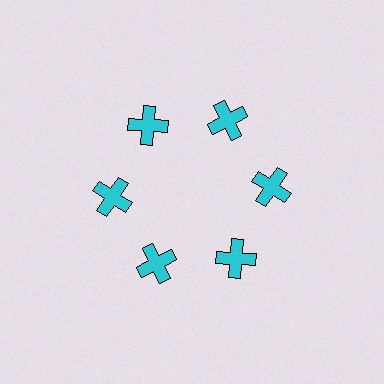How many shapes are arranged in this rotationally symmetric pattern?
There are 6 shapes, arranged in 6 groups of 1.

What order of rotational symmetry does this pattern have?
This pattern has 6-fold rotational symmetry.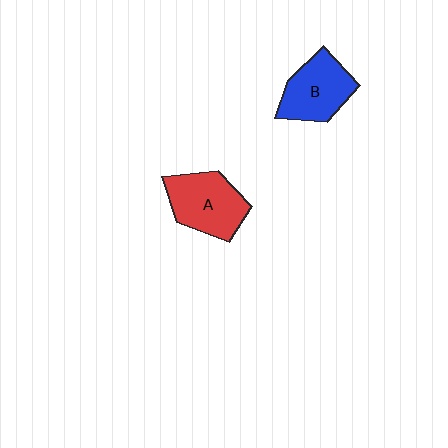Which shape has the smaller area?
Shape B (blue).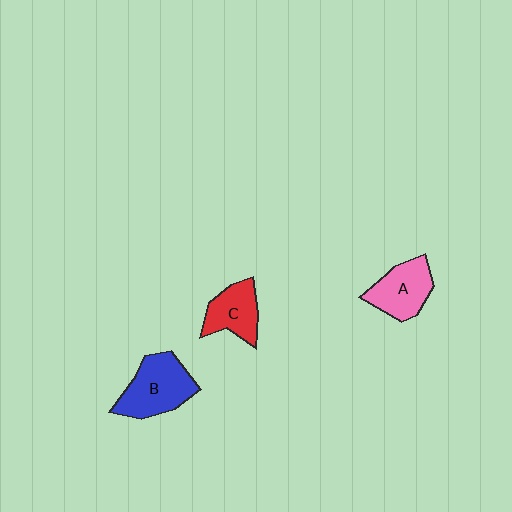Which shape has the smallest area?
Shape C (red).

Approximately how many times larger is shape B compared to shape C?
Approximately 1.4 times.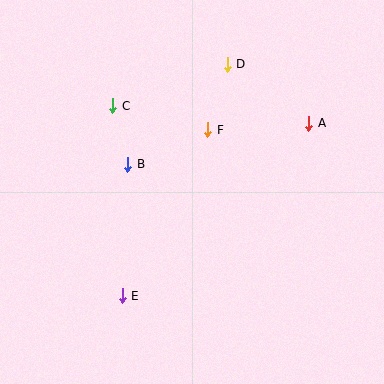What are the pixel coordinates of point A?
Point A is at (309, 123).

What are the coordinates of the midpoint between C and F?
The midpoint between C and F is at (160, 118).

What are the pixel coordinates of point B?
Point B is at (127, 164).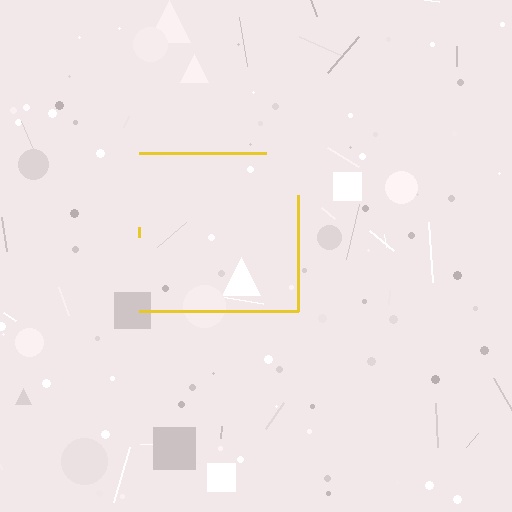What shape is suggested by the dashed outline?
The dashed outline suggests a square.